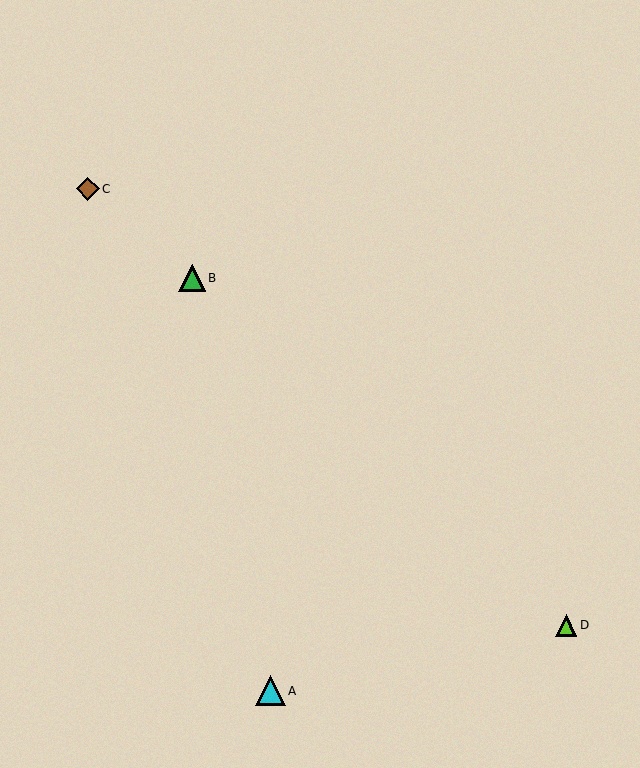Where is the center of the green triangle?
The center of the green triangle is at (192, 278).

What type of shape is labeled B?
Shape B is a green triangle.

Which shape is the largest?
The cyan triangle (labeled A) is the largest.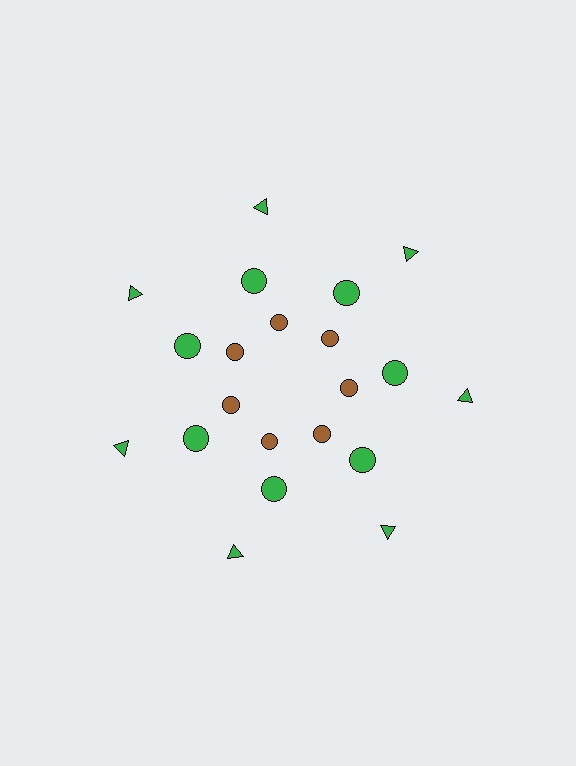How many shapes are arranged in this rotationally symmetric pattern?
There are 21 shapes, arranged in 7 groups of 3.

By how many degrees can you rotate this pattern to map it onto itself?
The pattern maps onto itself every 51 degrees of rotation.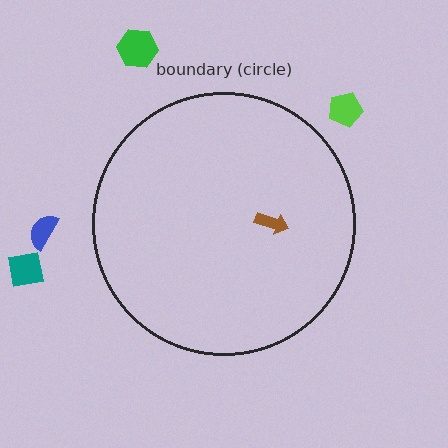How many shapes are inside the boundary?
1 inside, 4 outside.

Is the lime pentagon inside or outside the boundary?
Outside.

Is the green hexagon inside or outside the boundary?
Outside.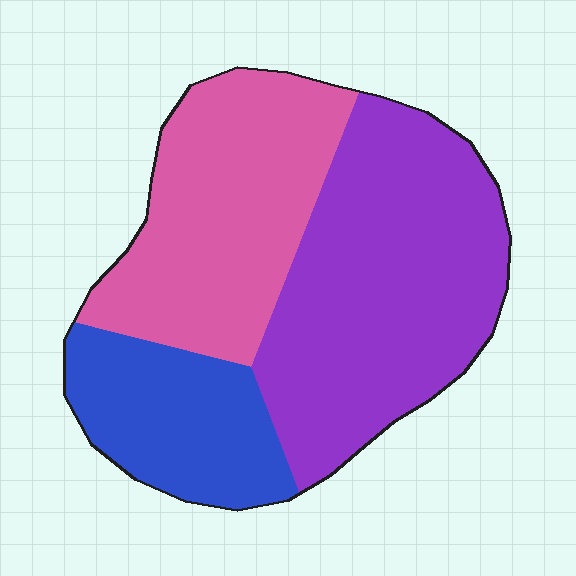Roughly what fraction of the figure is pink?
Pink covers around 35% of the figure.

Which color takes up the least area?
Blue, at roughly 20%.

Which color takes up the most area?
Purple, at roughly 45%.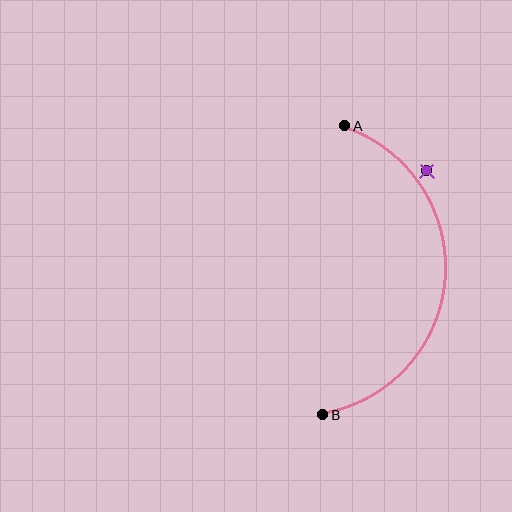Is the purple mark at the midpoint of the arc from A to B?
No — the purple mark does not lie on the arc at all. It sits slightly outside the curve.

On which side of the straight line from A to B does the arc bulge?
The arc bulges to the right of the straight line connecting A and B.